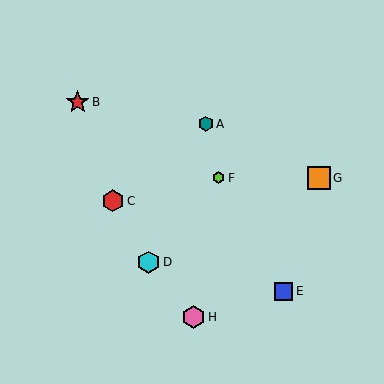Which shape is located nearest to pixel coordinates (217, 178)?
The lime hexagon (labeled F) at (219, 178) is nearest to that location.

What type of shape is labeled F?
Shape F is a lime hexagon.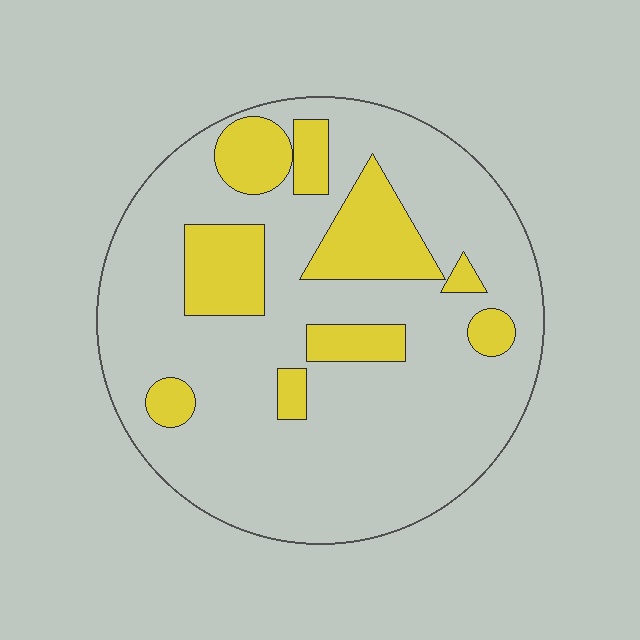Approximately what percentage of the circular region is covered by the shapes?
Approximately 20%.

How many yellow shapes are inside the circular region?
9.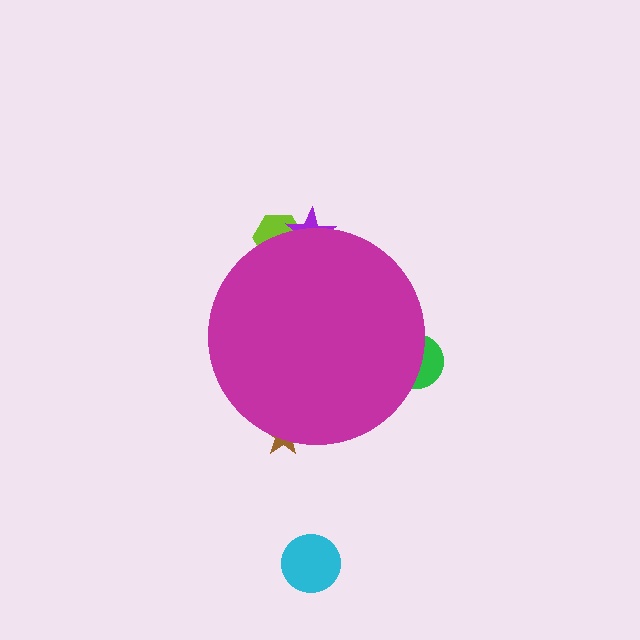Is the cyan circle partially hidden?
No, the cyan circle is fully visible.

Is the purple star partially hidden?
Yes, the purple star is partially hidden behind the magenta circle.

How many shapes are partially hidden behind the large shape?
4 shapes are partially hidden.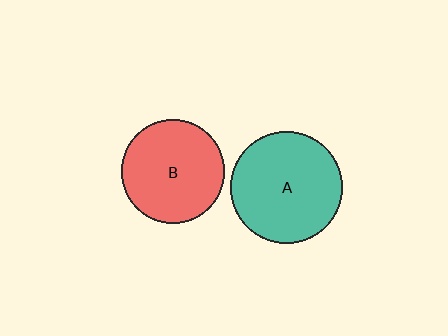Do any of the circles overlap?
No, none of the circles overlap.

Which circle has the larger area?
Circle A (teal).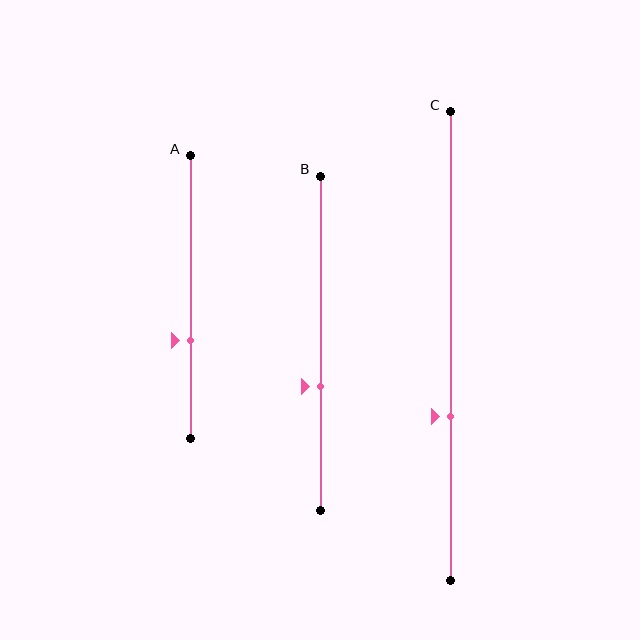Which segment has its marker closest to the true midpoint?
Segment B has its marker closest to the true midpoint.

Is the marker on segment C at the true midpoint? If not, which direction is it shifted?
No, the marker on segment C is shifted downward by about 15% of the segment length.